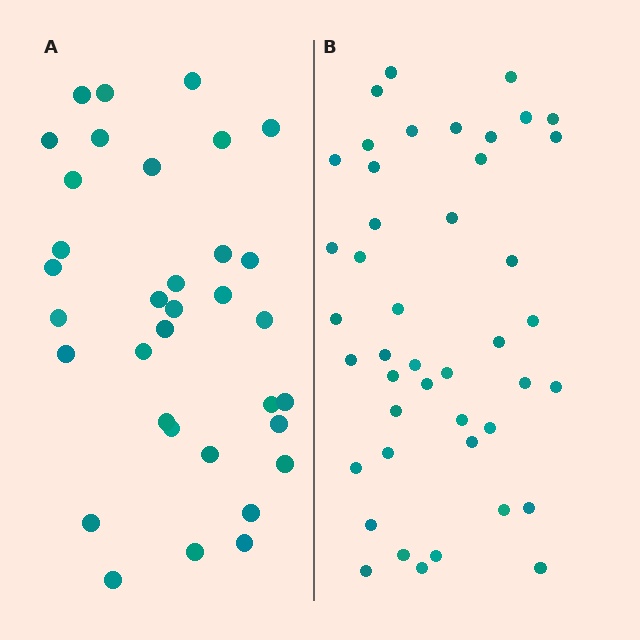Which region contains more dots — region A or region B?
Region B (the right region) has more dots.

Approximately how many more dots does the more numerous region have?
Region B has roughly 10 or so more dots than region A.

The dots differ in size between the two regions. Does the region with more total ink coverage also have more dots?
No. Region A has more total ink coverage because its dots are larger, but region B actually contains more individual dots. Total area can be misleading — the number of items is what matters here.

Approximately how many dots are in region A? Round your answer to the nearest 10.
About 30 dots. (The exact count is 34, which rounds to 30.)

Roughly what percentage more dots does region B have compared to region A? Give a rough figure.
About 30% more.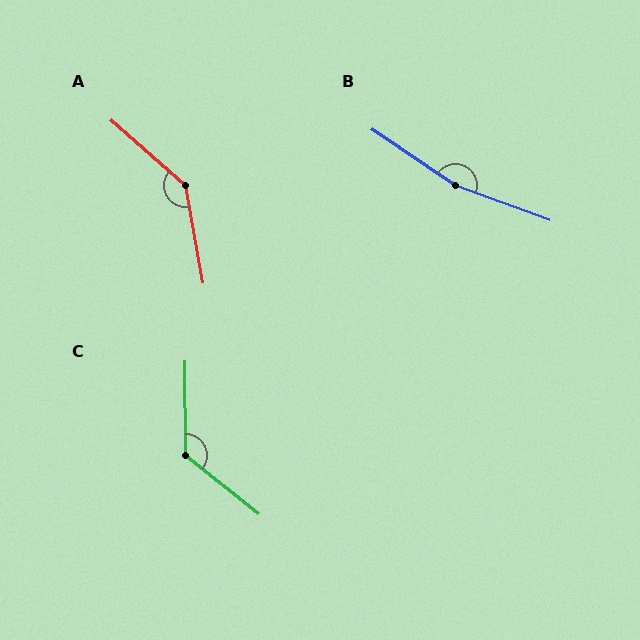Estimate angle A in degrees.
Approximately 142 degrees.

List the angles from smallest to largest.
C (128°), A (142°), B (166°).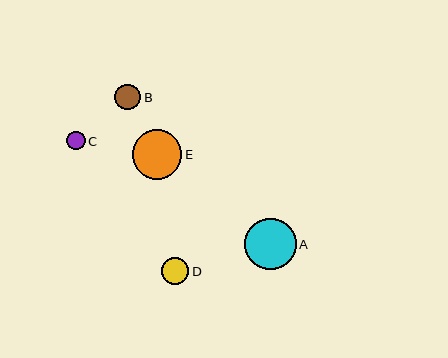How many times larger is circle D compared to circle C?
Circle D is approximately 1.5 times the size of circle C.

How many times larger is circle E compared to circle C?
Circle E is approximately 2.7 times the size of circle C.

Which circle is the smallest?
Circle C is the smallest with a size of approximately 18 pixels.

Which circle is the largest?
Circle A is the largest with a size of approximately 51 pixels.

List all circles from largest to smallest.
From largest to smallest: A, E, D, B, C.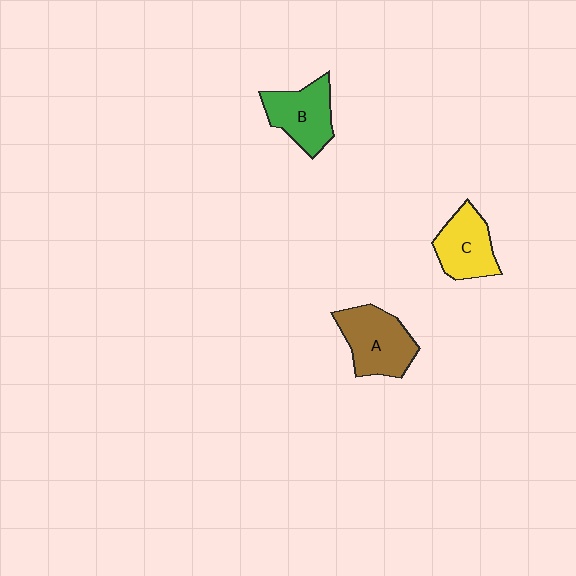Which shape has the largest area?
Shape A (brown).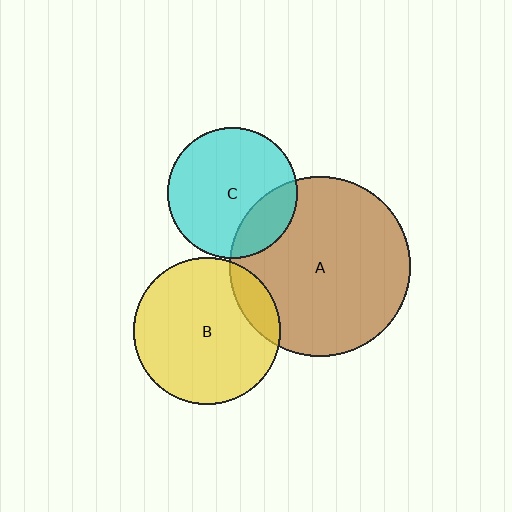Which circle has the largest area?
Circle A (brown).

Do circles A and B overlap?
Yes.